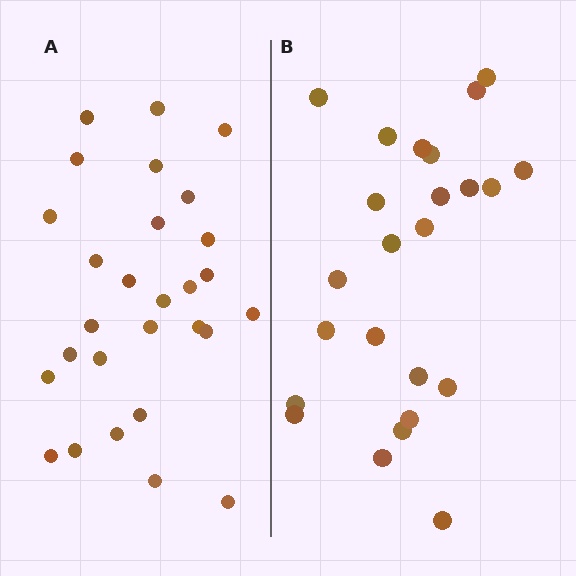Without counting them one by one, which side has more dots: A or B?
Region A (the left region) has more dots.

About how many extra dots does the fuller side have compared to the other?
Region A has about 4 more dots than region B.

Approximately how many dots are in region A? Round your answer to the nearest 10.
About 30 dots. (The exact count is 28, which rounds to 30.)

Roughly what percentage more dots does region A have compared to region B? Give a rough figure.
About 15% more.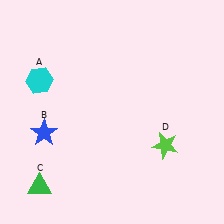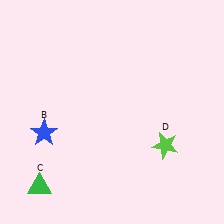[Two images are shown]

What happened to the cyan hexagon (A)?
The cyan hexagon (A) was removed in Image 2. It was in the top-left area of Image 1.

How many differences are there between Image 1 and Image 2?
There is 1 difference between the two images.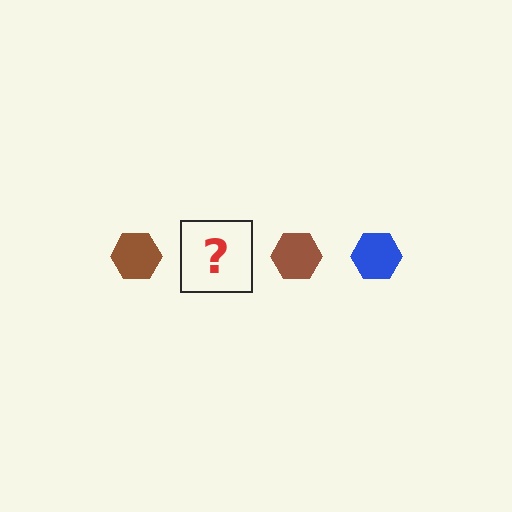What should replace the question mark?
The question mark should be replaced with a blue hexagon.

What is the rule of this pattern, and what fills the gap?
The rule is that the pattern cycles through brown, blue hexagons. The gap should be filled with a blue hexagon.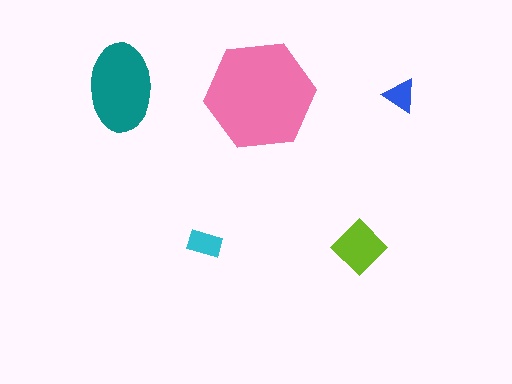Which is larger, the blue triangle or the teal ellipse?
The teal ellipse.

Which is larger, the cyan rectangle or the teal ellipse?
The teal ellipse.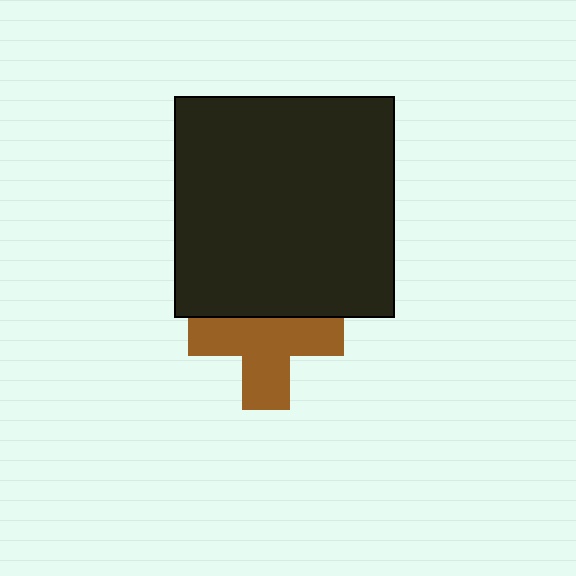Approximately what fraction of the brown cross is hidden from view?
Roughly 31% of the brown cross is hidden behind the black square.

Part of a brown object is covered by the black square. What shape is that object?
It is a cross.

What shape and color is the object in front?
The object in front is a black square.